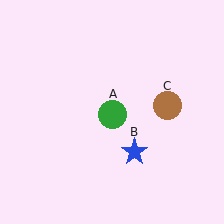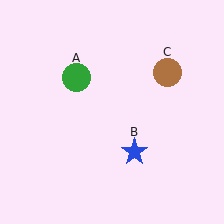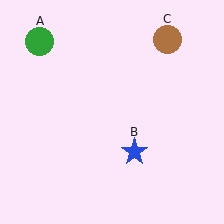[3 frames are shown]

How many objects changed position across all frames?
2 objects changed position: green circle (object A), brown circle (object C).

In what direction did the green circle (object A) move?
The green circle (object A) moved up and to the left.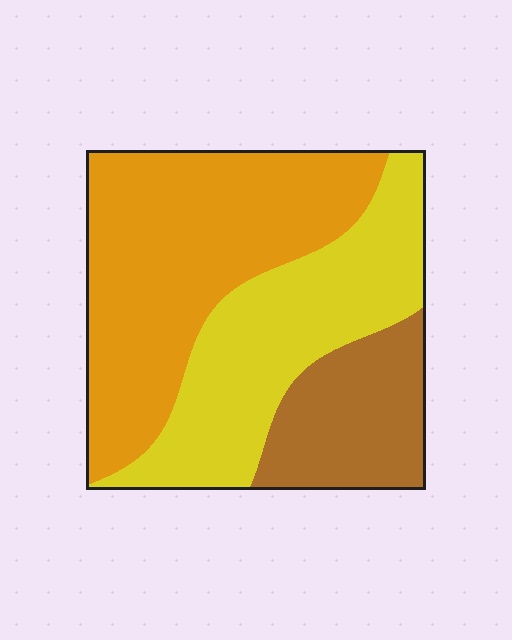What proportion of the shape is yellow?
Yellow covers 35% of the shape.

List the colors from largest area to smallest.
From largest to smallest: orange, yellow, brown.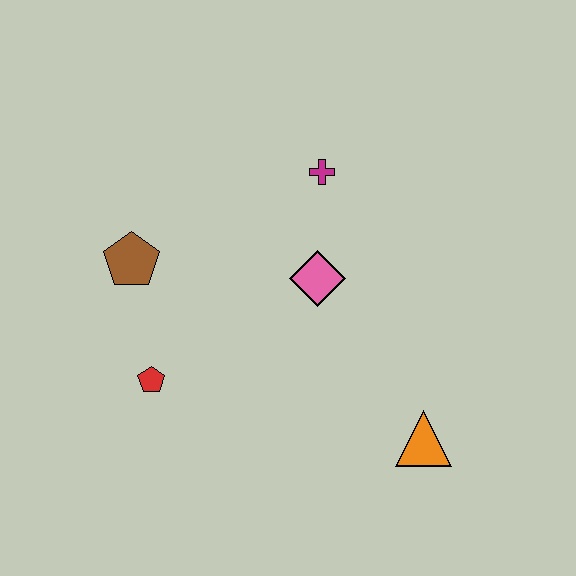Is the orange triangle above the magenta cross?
No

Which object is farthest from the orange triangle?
The brown pentagon is farthest from the orange triangle.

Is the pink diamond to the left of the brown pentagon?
No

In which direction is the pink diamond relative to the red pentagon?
The pink diamond is to the right of the red pentagon.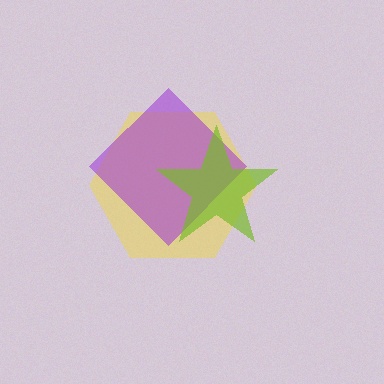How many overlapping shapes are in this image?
There are 3 overlapping shapes in the image.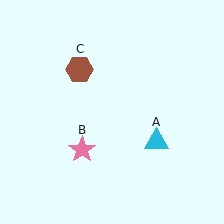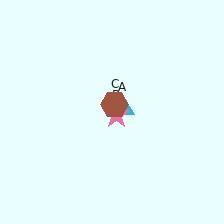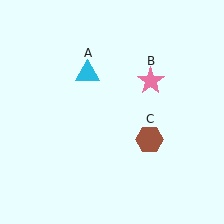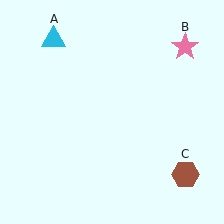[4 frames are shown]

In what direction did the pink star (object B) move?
The pink star (object B) moved up and to the right.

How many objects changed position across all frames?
3 objects changed position: cyan triangle (object A), pink star (object B), brown hexagon (object C).